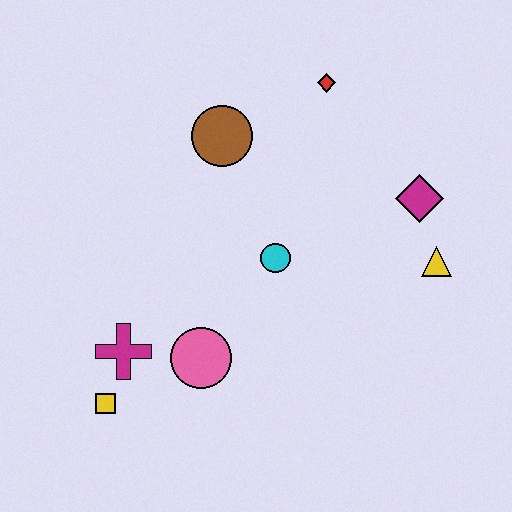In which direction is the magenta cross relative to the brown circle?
The magenta cross is below the brown circle.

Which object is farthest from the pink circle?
The red diamond is farthest from the pink circle.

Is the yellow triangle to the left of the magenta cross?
No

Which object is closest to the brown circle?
The red diamond is closest to the brown circle.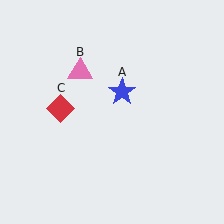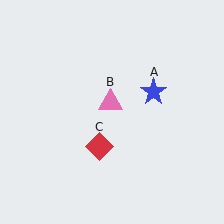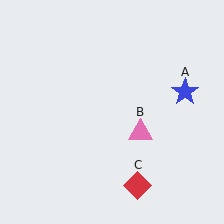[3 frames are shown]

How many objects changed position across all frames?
3 objects changed position: blue star (object A), pink triangle (object B), red diamond (object C).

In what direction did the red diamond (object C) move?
The red diamond (object C) moved down and to the right.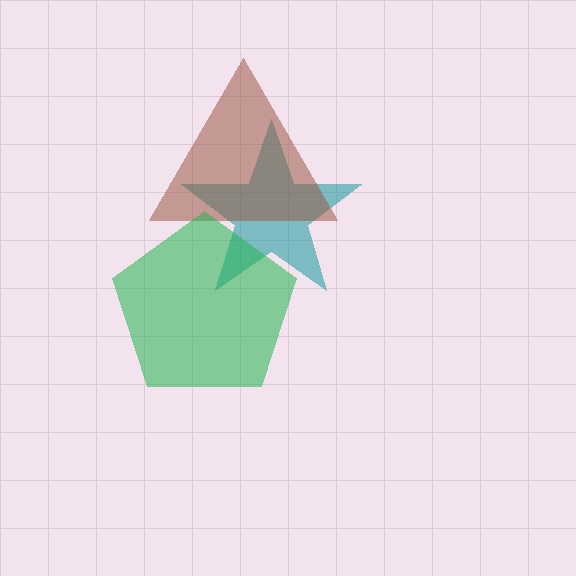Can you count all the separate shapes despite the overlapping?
Yes, there are 3 separate shapes.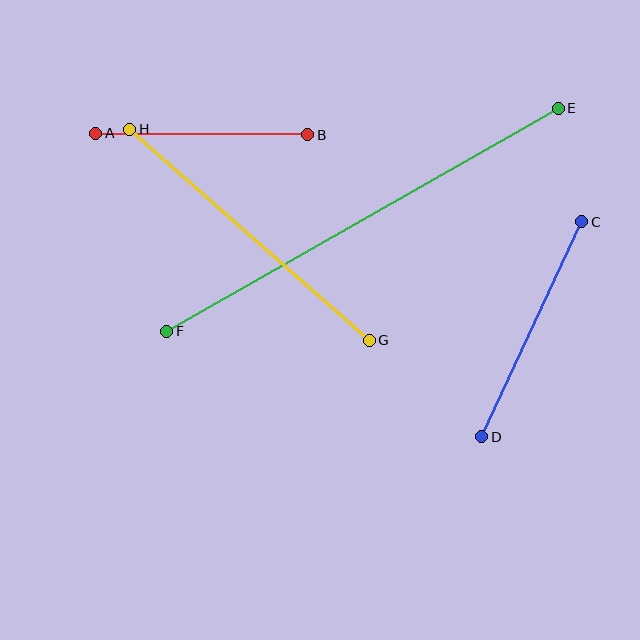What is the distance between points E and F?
The distance is approximately 451 pixels.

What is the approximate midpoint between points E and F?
The midpoint is at approximately (362, 220) pixels.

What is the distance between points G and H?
The distance is approximately 319 pixels.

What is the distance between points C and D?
The distance is approximately 237 pixels.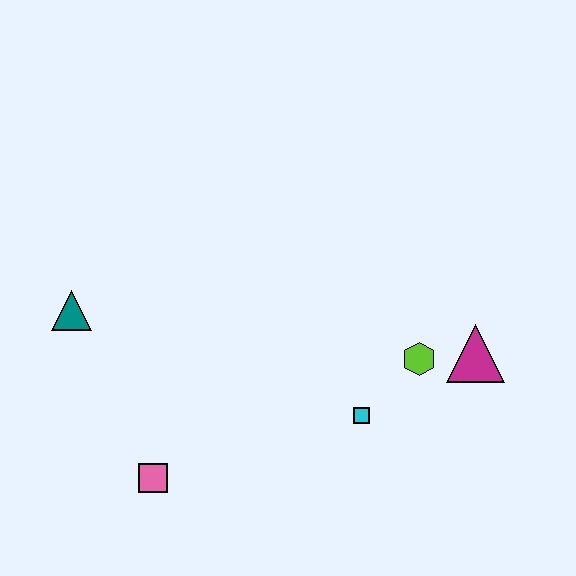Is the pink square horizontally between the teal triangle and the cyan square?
Yes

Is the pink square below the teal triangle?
Yes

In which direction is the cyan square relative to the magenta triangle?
The cyan square is to the left of the magenta triangle.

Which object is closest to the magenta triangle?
The lime hexagon is closest to the magenta triangle.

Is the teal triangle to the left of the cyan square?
Yes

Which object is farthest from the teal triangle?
The magenta triangle is farthest from the teal triangle.